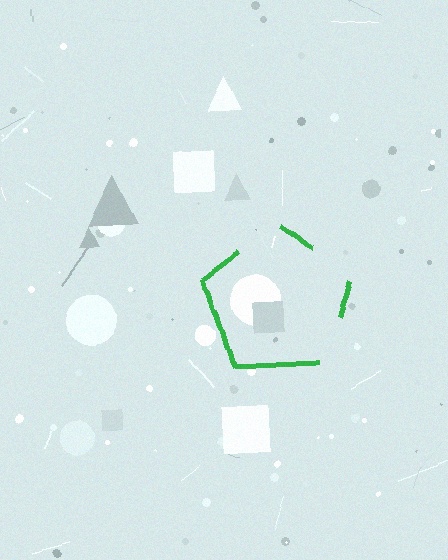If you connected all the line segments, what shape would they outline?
They would outline a pentagon.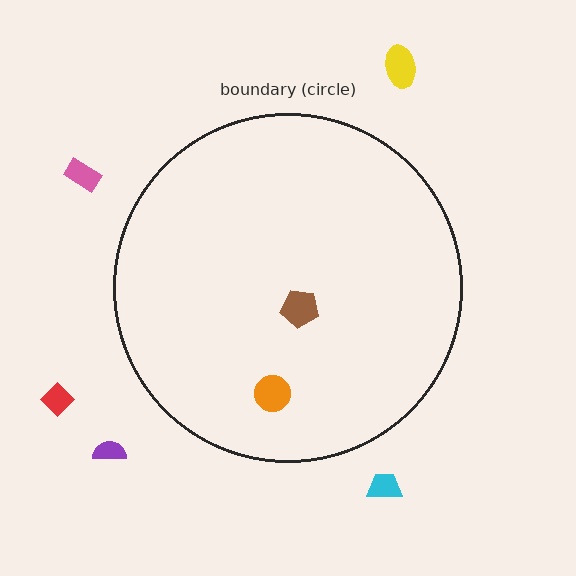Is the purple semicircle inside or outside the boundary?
Outside.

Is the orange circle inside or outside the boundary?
Inside.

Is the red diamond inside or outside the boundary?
Outside.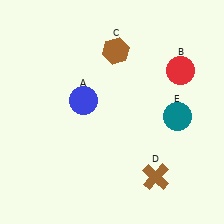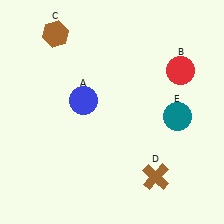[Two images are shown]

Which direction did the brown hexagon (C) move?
The brown hexagon (C) moved left.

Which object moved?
The brown hexagon (C) moved left.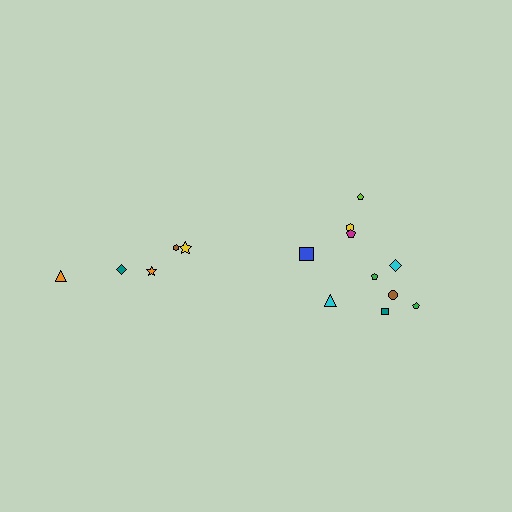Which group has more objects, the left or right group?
The right group.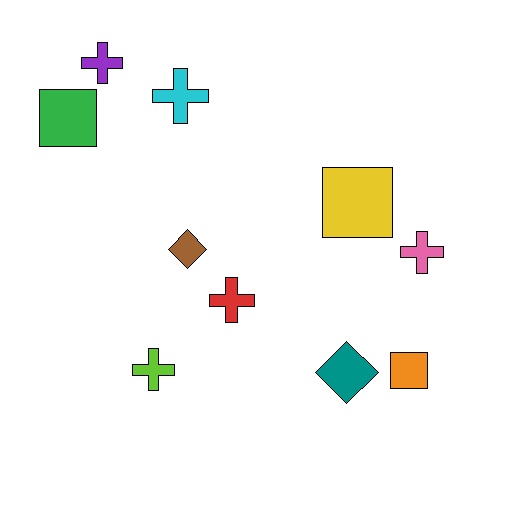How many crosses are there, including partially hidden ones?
There are 5 crosses.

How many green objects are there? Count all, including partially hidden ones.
There is 1 green object.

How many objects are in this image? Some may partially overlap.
There are 10 objects.